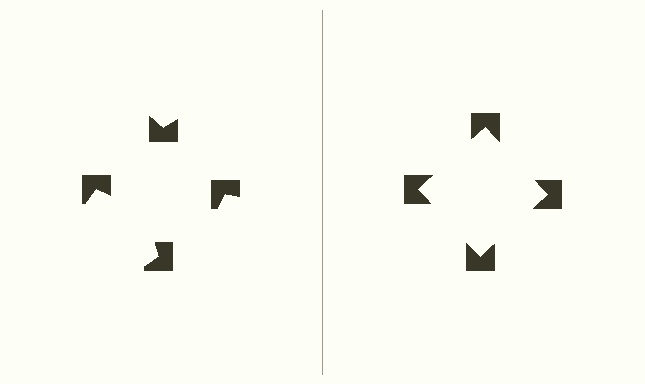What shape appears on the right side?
An illusory square.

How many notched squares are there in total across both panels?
8 — 4 on each side.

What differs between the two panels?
The notched squares are positioned identically on both sides; only the wedge orientations differ. On the right they align to a square; on the left they are misaligned.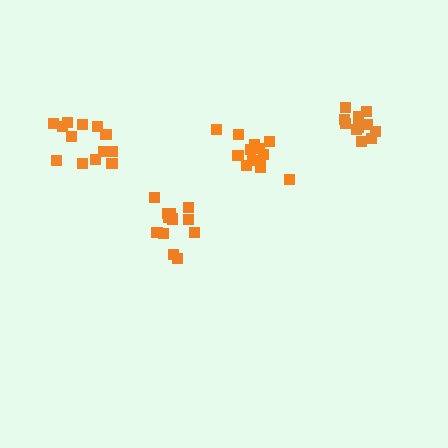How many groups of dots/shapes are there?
There are 4 groups.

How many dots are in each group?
Group 1: 13 dots, Group 2: 12 dots, Group 3: 13 dots, Group 4: 11 dots (49 total).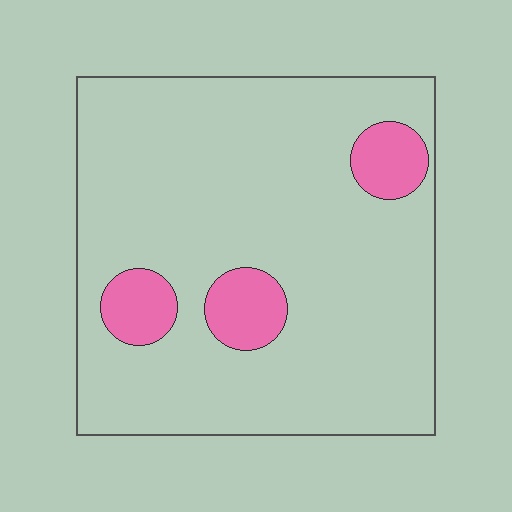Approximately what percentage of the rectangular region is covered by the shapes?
Approximately 10%.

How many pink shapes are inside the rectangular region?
3.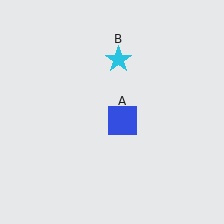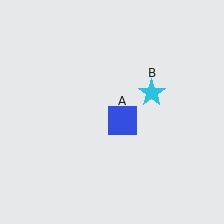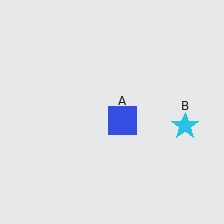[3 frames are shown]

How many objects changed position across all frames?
1 object changed position: cyan star (object B).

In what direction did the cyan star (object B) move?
The cyan star (object B) moved down and to the right.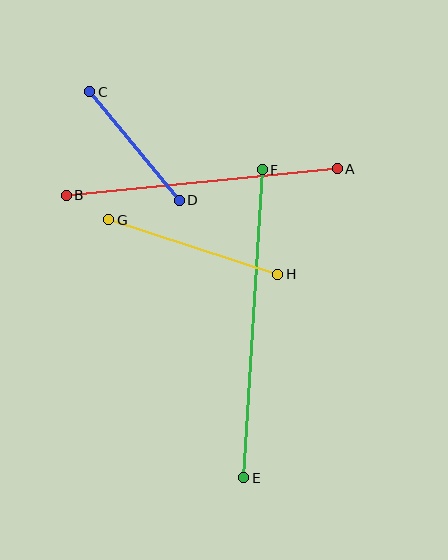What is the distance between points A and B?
The distance is approximately 272 pixels.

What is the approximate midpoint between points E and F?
The midpoint is at approximately (253, 324) pixels.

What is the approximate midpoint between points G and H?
The midpoint is at approximately (193, 247) pixels.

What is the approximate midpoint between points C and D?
The midpoint is at approximately (135, 146) pixels.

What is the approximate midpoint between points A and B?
The midpoint is at approximately (202, 182) pixels.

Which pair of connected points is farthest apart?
Points E and F are farthest apart.